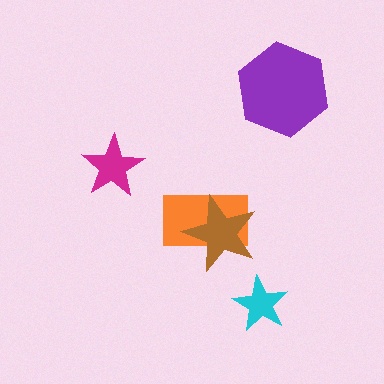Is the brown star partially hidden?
No, no other shape covers it.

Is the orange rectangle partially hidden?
Yes, it is partially covered by another shape.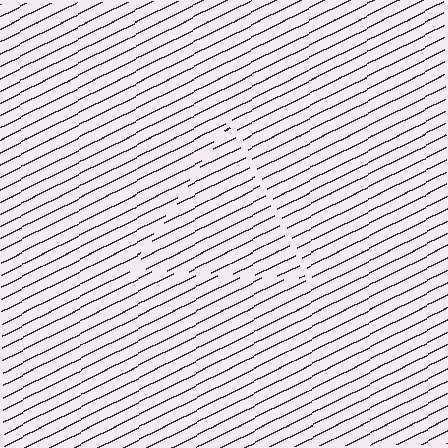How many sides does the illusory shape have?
3 sides — the line-ends trace a triangle.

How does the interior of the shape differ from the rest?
The interior of the shape contains the same grating, shifted by half a period — the contour is defined by the phase discontinuity where line-ends from the inner and outer gratings abut.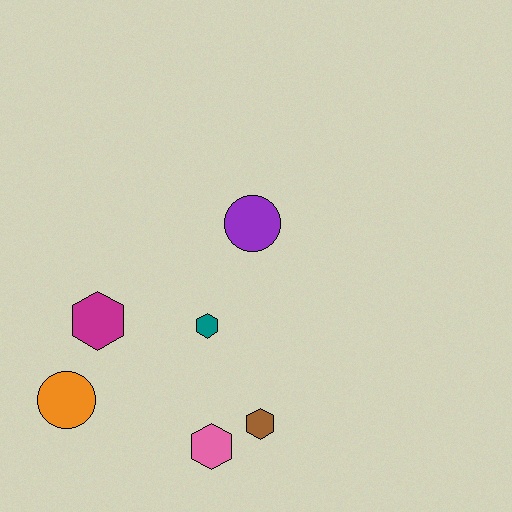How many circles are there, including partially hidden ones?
There are 2 circles.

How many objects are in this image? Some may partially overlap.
There are 6 objects.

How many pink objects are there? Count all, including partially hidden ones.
There is 1 pink object.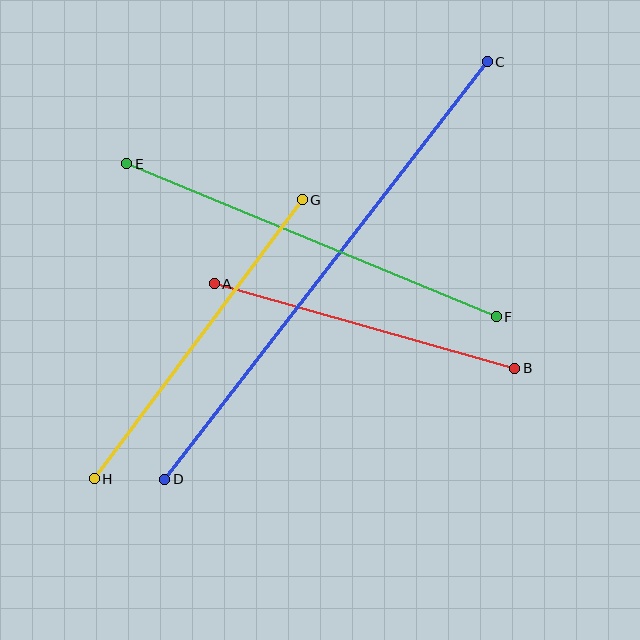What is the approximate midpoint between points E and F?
The midpoint is at approximately (311, 240) pixels.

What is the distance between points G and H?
The distance is approximately 348 pixels.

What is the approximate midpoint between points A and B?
The midpoint is at approximately (364, 326) pixels.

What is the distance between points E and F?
The distance is approximately 400 pixels.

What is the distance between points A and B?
The distance is approximately 312 pixels.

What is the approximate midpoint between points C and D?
The midpoint is at approximately (326, 270) pixels.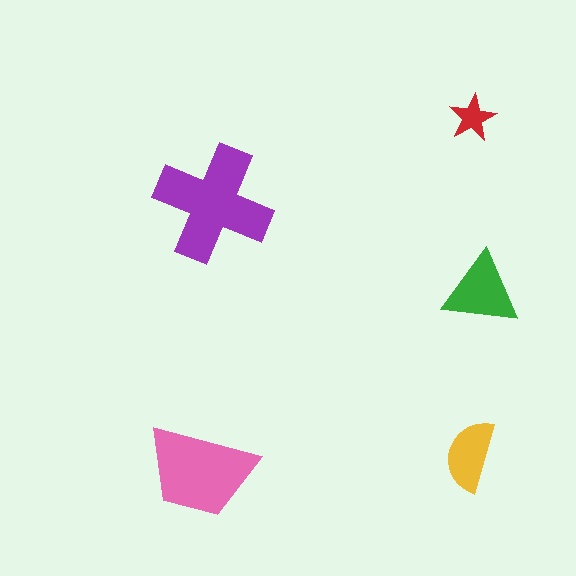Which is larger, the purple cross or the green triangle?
The purple cross.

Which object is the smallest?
The red star.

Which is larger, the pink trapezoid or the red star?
The pink trapezoid.